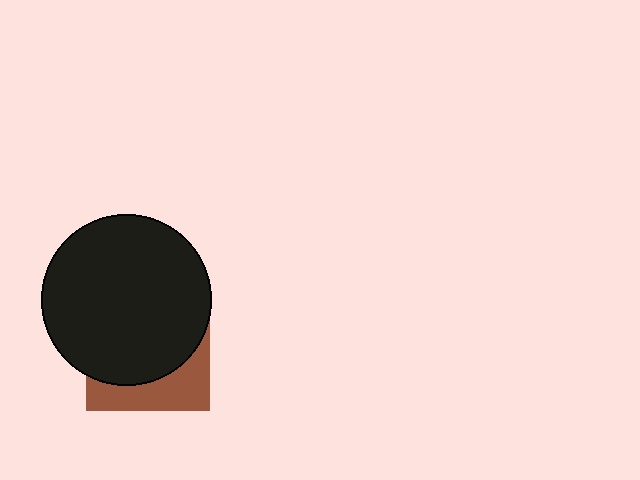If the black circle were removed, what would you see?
You would see the complete brown square.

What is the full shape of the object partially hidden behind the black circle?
The partially hidden object is a brown square.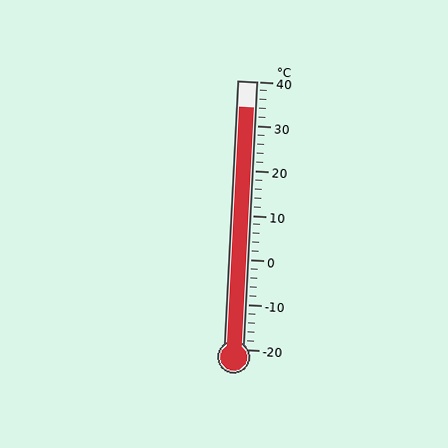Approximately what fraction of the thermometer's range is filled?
The thermometer is filled to approximately 90% of its range.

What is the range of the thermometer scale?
The thermometer scale ranges from -20°C to 40°C.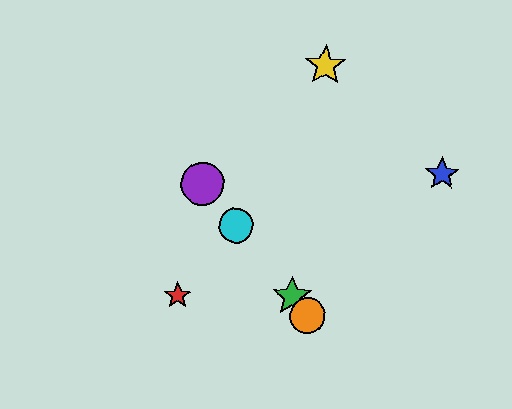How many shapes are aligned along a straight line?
4 shapes (the green star, the purple circle, the orange circle, the cyan circle) are aligned along a straight line.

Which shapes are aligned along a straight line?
The green star, the purple circle, the orange circle, the cyan circle are aligned along a straight line.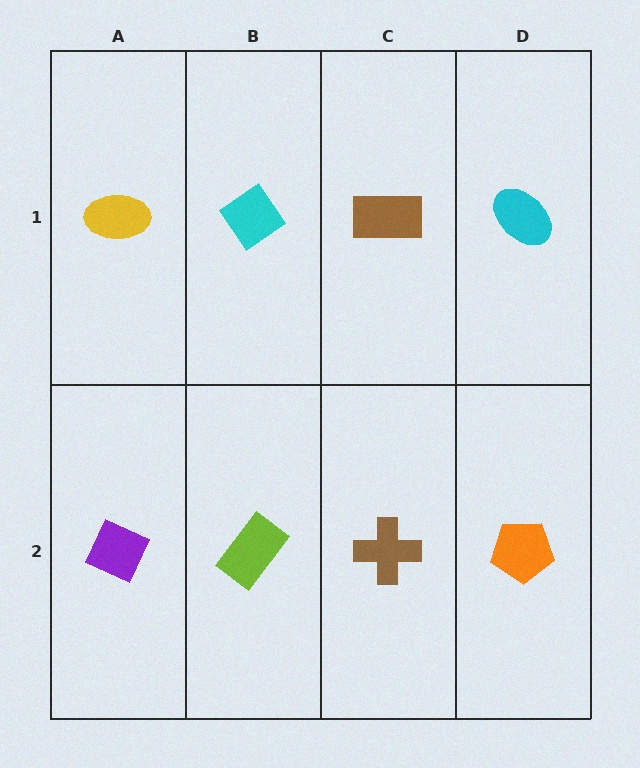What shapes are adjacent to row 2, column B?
A cyan diamond (row 1, column B), a purple diamond (row 2, column A), a brown cross (row 2, column C).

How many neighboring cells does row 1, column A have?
2.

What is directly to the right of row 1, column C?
A cyan ellipse.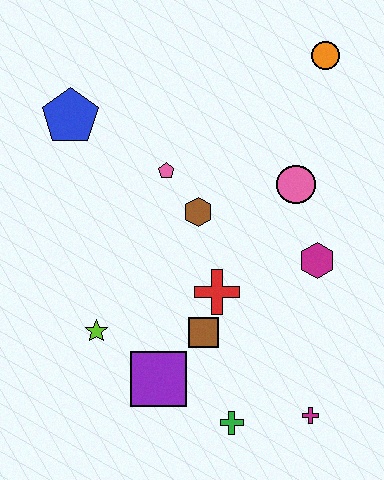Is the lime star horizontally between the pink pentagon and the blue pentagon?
Yes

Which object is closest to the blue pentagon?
The pink pentagon is closest to the blue pentagon.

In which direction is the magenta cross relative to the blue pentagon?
The magenta cross is below the blue pentagon.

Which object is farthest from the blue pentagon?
The magenta cross is farthest from the blue pentagon.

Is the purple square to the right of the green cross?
No